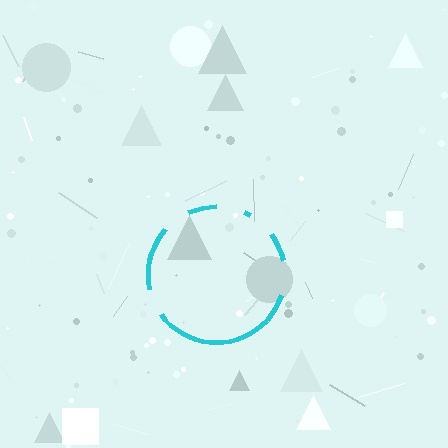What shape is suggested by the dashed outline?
The dashed outline suggests a circle.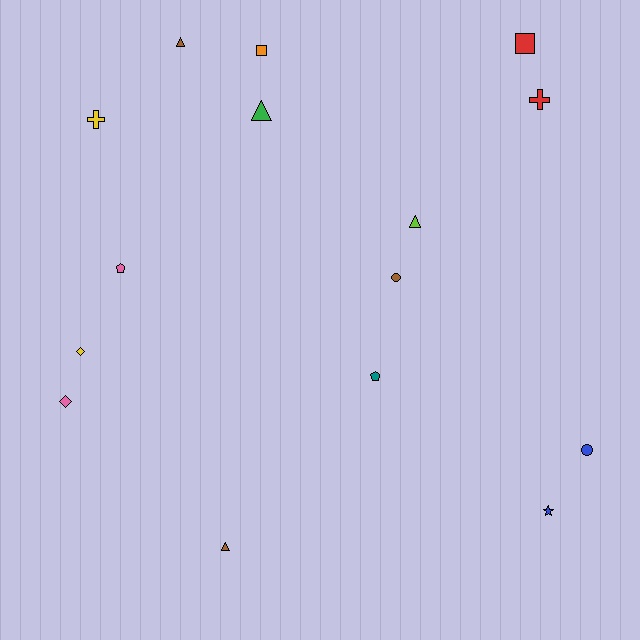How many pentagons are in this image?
There are 2 pentagons.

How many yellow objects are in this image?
There are 2 yellow objects.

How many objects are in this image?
There are 15 objects.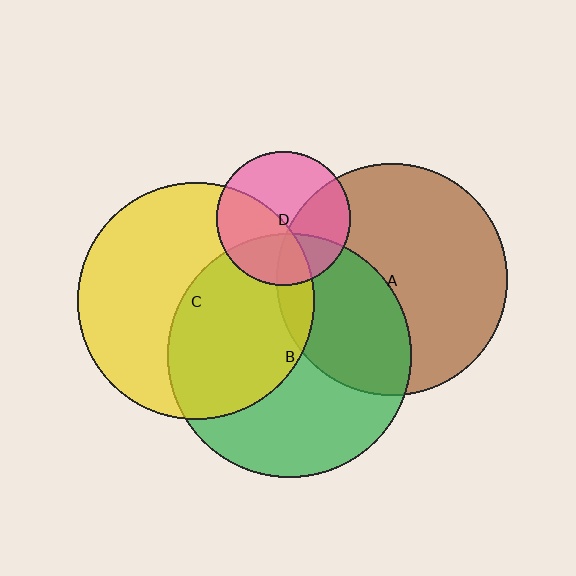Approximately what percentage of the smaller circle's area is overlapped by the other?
Approximately 45%.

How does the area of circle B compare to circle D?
Approximately 3.3 times.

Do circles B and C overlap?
Yes.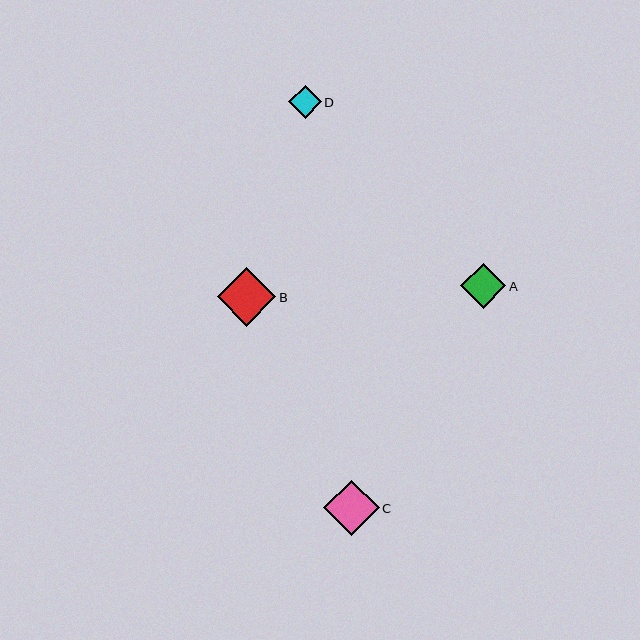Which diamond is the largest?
Diamond B is the largest with a size of approximately 58 pixels.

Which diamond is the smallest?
Diamond D is the smallest with a size of approximately 33 pixels.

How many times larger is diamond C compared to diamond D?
Diamond C is approximately 1.7 times the size of diamond D.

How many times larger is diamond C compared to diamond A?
Diamond C is approximately 1.2 times the size of diamond A.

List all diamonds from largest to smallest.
From largest to smallest: B, C, A, D.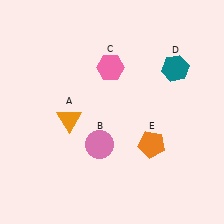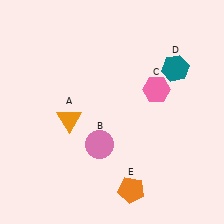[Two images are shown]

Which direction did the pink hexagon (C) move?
The pink hexagon (C) moved right.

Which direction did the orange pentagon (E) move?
The orange pentagon (E) moved down.